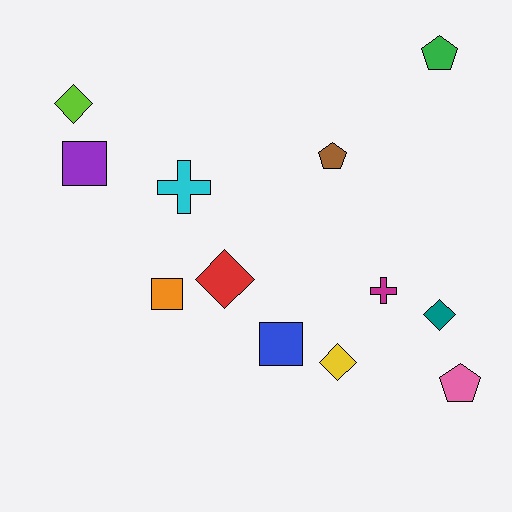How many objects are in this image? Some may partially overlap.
There are 12 objects.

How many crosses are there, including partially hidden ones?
There are 2 crosses.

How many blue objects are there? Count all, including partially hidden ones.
There is 1 blue object.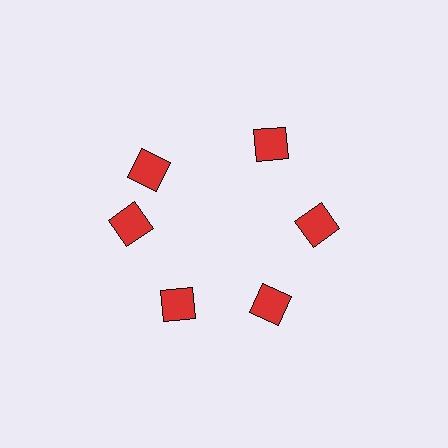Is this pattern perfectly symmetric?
No. The 6 red diamonds are arranged in a ring, but one element near the 11 o'clock position is rotated out of alignment along the ring, breaking the 6-fold rotational symmetry.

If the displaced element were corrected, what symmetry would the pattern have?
It would have 6-fold rotational symmetry — the pattern would map onto itself every 60 degrees.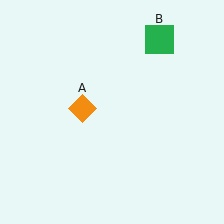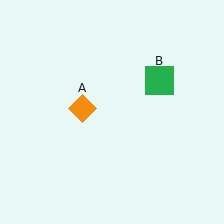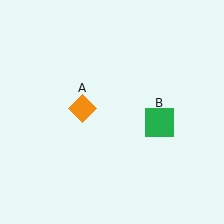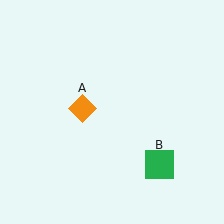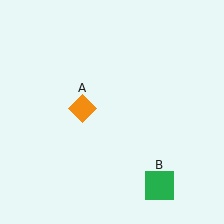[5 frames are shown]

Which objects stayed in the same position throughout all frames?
Orange diamond (object A) remained stationary.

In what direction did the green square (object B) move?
The green square (object B) moved down.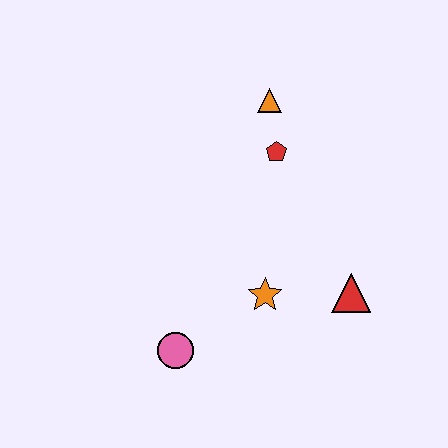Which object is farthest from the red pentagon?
The pink circle is farthest from the red pentagon.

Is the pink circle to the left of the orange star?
Yes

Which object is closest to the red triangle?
The orange star is closest to the red triangle.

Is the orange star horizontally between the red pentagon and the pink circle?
Yes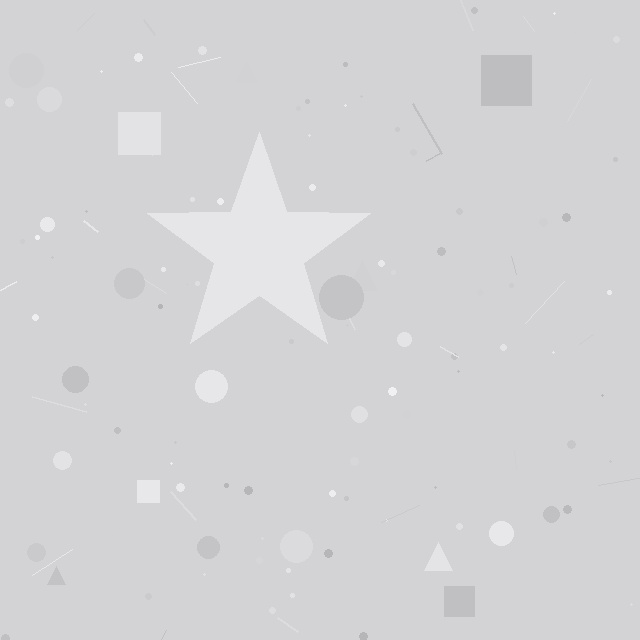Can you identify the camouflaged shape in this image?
The camouflaged shape is a star.